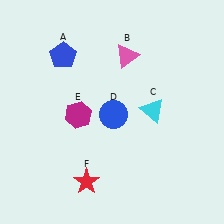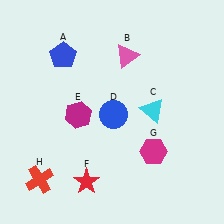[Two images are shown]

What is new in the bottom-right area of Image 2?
A magenta hexagon (G) was added in the bottom-right area of Image 2.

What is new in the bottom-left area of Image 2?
A red cross (H) was added in the bottom-left area of Image 2.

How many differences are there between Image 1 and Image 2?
There are 2 differences between the two images.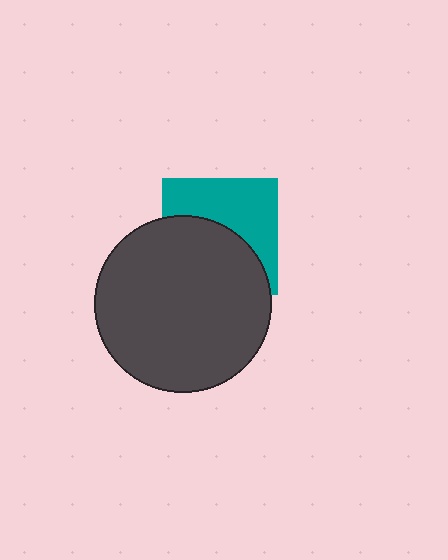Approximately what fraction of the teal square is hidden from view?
Roughly 52% of the teal square is hidden behind the dark gray circle.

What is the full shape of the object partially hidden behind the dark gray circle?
The partially hidden object is a teal square.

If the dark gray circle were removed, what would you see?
You would see the complete teal square.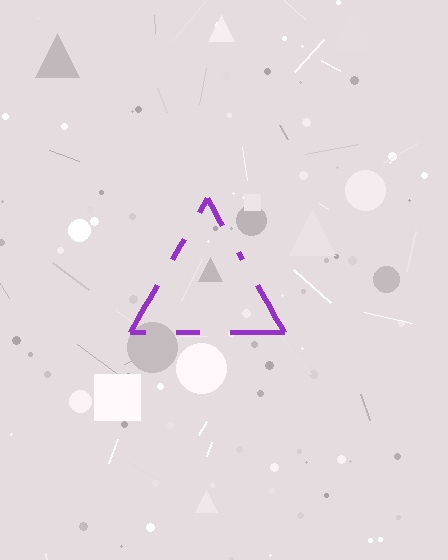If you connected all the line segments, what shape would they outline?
They would outline a triangle.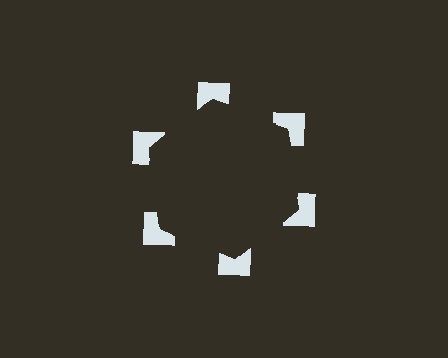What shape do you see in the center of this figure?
An illusory hexagon — its edges are inferred from the aligned wedge cuts in the notched squares, not physically drawn.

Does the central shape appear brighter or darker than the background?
It typically appears slightly darker than the background, even though no actual brightness change is drawn.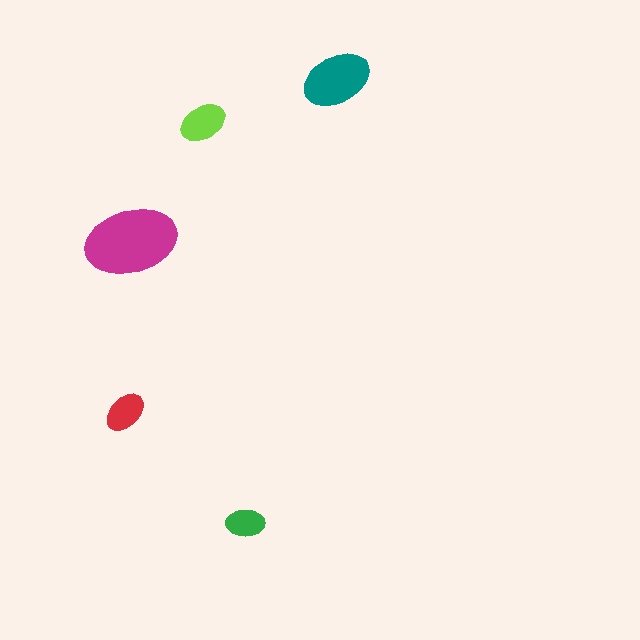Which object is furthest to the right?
The teal ellipse is rightmost.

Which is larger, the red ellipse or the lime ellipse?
The lime one.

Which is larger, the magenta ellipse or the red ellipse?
The magenta one.